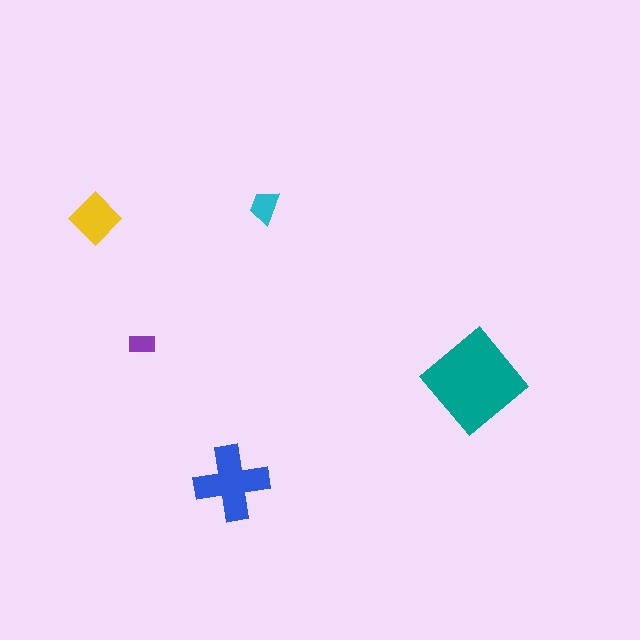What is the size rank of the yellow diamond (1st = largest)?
3rd.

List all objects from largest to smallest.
The teal diamond, the blue cross, the yellow diamond, the cyan trapezoid, the purple rectangle.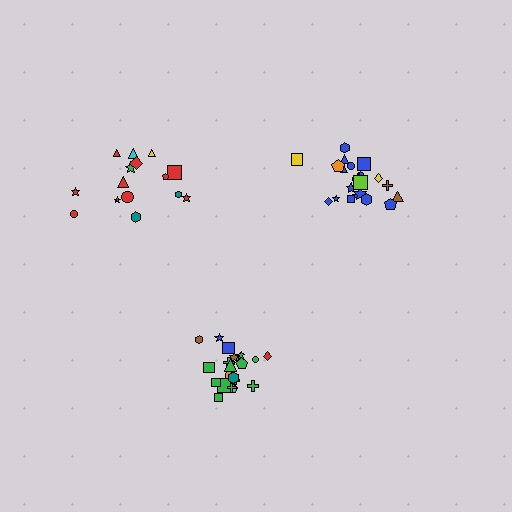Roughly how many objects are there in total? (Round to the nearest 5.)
Roughly 60 objects in total.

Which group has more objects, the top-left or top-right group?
The top-right group.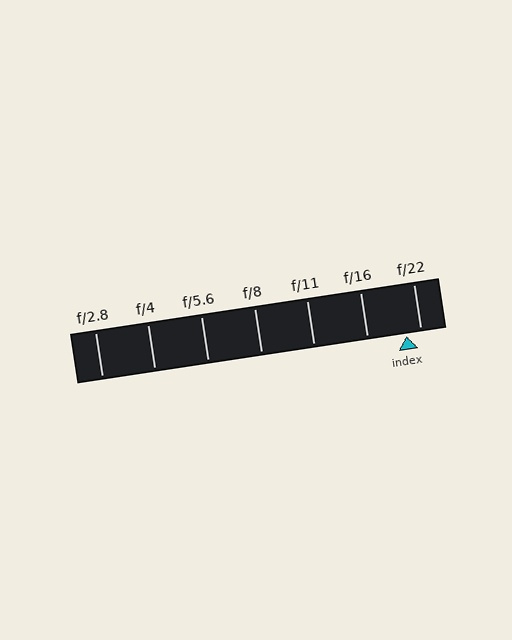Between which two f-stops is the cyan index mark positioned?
The index mark is between f/16 and f/22.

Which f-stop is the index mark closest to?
The index mark is closest to f/22.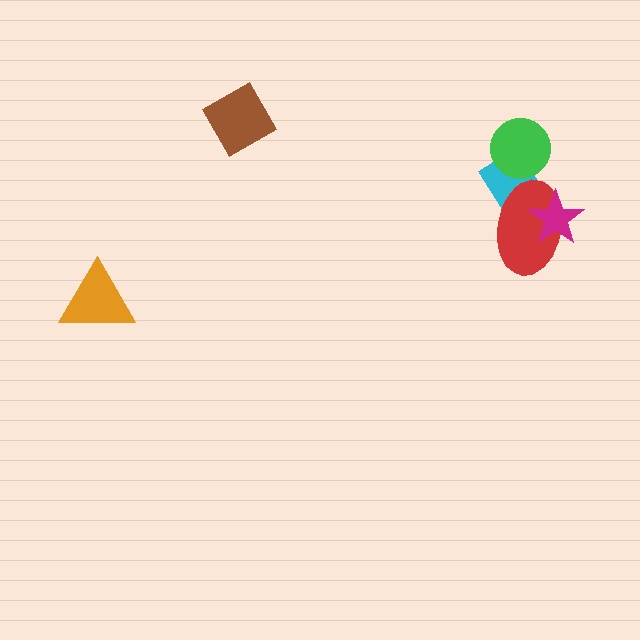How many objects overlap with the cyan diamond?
2 objects overlap with the cyan diamond.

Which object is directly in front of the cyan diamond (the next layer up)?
The red ellipse is directly in front of the cyan diamond.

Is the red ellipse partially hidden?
Yes, it is partially covered by another shape.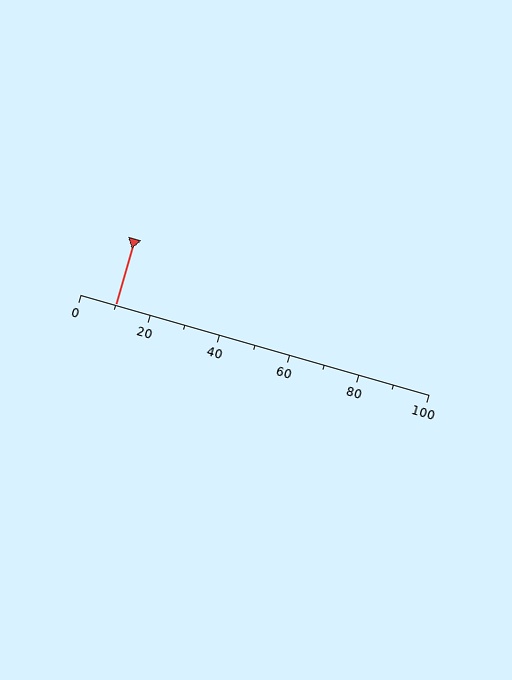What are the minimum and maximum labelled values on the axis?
The axis runs from 0 to 100.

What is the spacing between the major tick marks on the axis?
The major ticks are spaced 20 apart.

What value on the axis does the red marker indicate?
The marker indicates approximately 10.